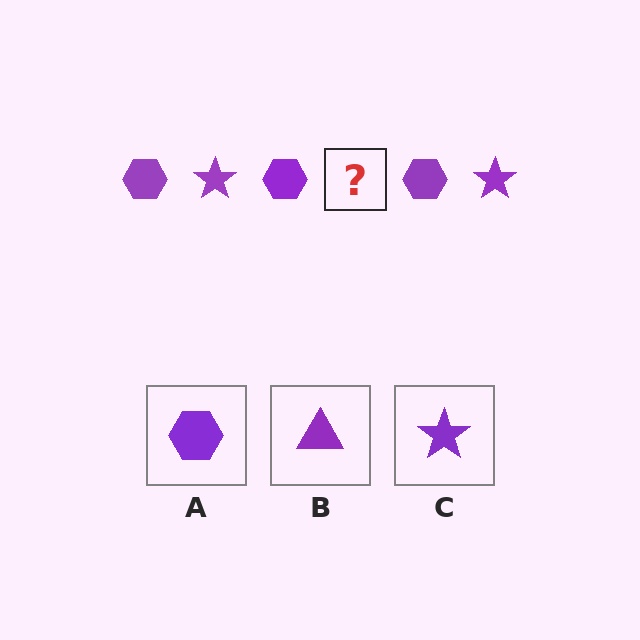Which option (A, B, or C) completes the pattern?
C.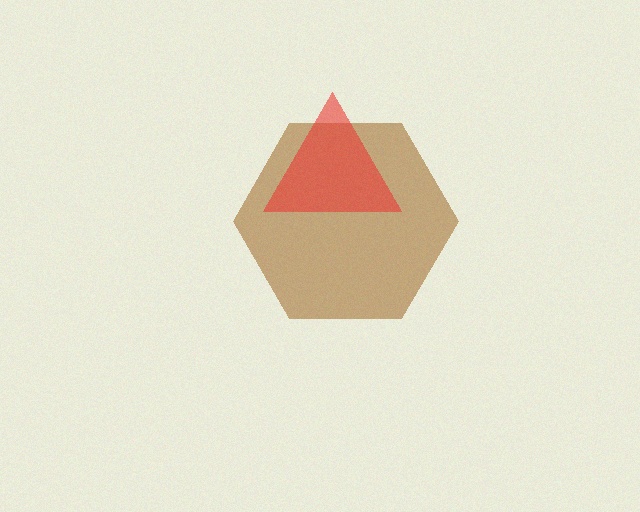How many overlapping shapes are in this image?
There are 2 overlapping shapes in the image.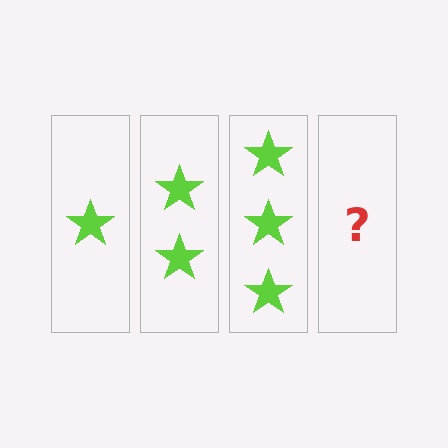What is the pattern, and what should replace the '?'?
The pattern is that each step adds one more star. The '?' should be 4 stars.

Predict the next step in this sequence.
The next step is 4 stars.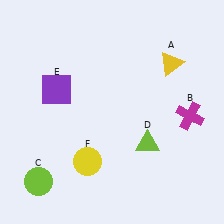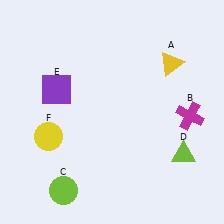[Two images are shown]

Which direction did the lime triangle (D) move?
The lime triangle (D) moved right.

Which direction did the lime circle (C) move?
The lime circle (C) moved right.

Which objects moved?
The objects that moved are: the lime circle (C), the lime triangle (D), the yellow circle (F).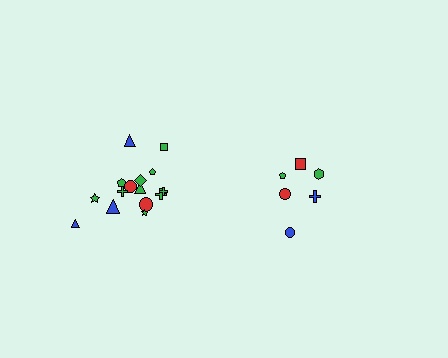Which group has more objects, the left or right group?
The left group.